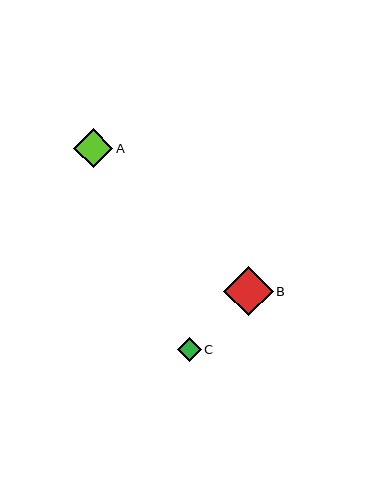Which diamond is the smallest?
Diamond C is the smallest with a size of approximately 24 pixels.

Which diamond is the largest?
Diamond B is the largest with a size of approximately 49 pixels.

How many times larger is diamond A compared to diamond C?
Diamond A is approximately 1.6 times the size of diamond C.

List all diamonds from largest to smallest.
From largest to smallest: B, A, C.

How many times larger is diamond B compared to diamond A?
Diamond B is approximately 1.3 times the size of diamond A.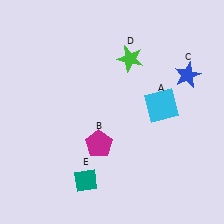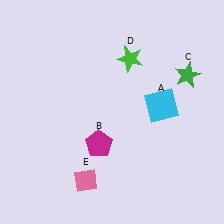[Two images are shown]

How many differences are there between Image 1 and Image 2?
There are 2 differences between the two images.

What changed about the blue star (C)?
In Image 1, C is blue. In Image 2, it changed to green.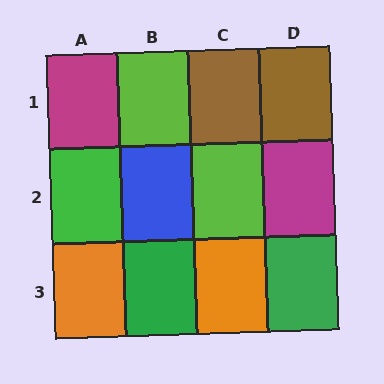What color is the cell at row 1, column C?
Brown.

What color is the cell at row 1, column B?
Lime.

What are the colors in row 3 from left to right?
Orange, green, orange, green.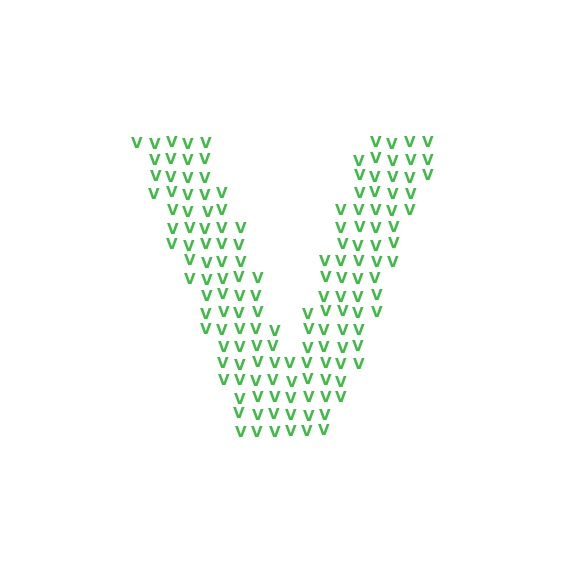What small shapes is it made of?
It is made of small letter V's.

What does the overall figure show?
The overall figure shows the letter V.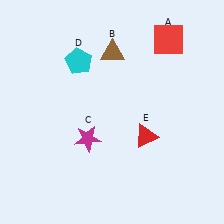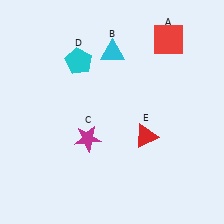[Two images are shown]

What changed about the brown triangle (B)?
In Image 1, B is brown. In Image 2, it changed to cyan.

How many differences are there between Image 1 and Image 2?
There is 1 difference between the two images.